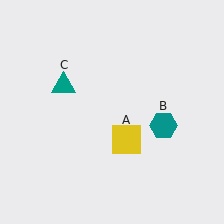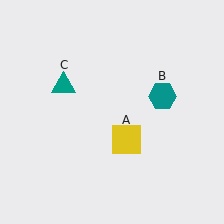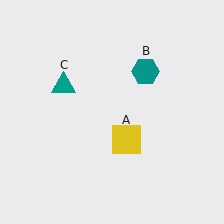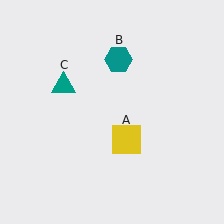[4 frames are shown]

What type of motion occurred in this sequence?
The teal hexagon (object B) rotated counterclockwise around the center of the scene.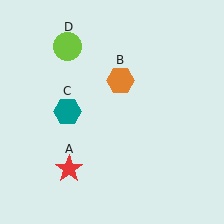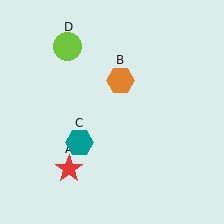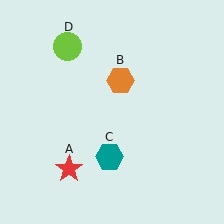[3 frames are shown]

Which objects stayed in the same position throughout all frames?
Red star (object A) and orange hexagon (object B) and lime circle (object D) remained stationary.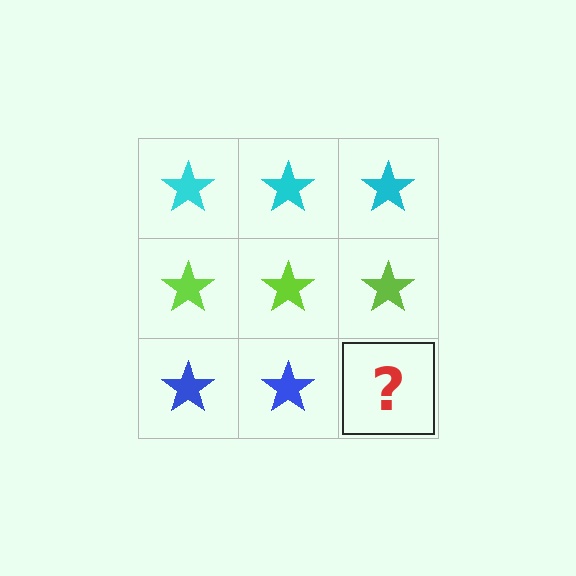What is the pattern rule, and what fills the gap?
The rule is that each row has a consistent color. The gap should be filled with a blue star.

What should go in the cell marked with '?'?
The missing cell should contain a blue star.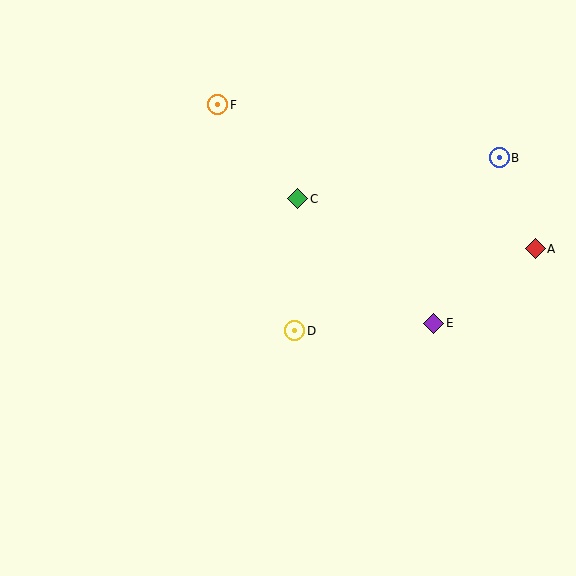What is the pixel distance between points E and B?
The distance between E and B is 178 pixels.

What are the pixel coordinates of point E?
Point E is at (434, 323).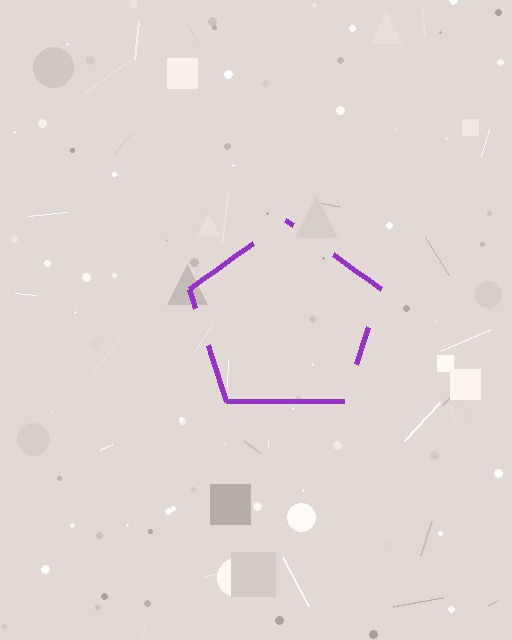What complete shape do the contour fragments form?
The contour fragments form a pentagon.